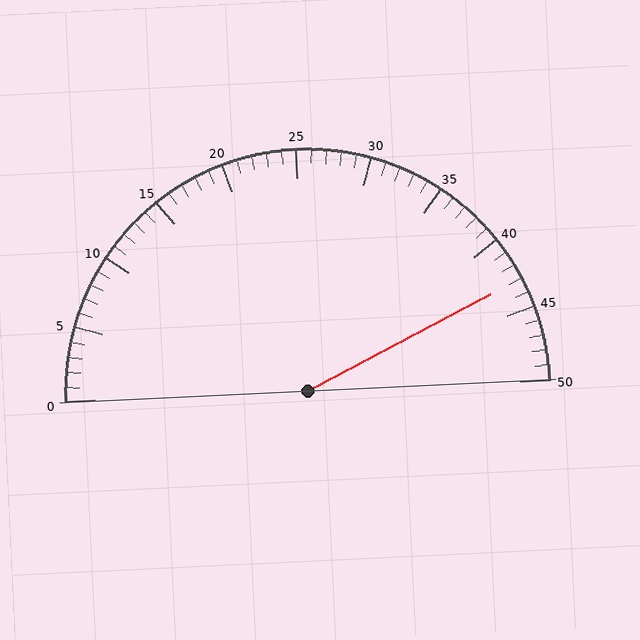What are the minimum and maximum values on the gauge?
The gauge ranges from 0 to 50.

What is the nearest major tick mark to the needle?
The nearest major tick mark is 45.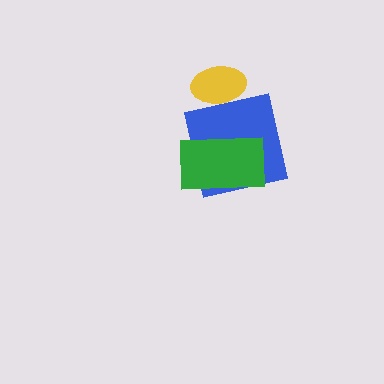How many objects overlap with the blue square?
2 objects overlap with the blue square.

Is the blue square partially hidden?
Yes, it is partially covered by another shape.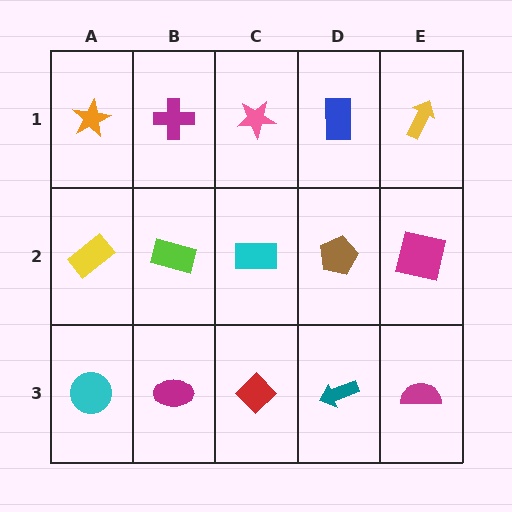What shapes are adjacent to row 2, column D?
A blue rectangle (row 1, column D), a teal arrow (row 3, column D), a cyan rectangle (row 2, column C), a magenta square (row 2, column E).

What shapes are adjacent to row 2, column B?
A magenta cross (row 1, column B), a magenta ellipse (row 3, column B), a yellow rectangle (row 2, column A), a cyan rectangle (row 2, column C).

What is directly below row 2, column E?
A magenta semicircle.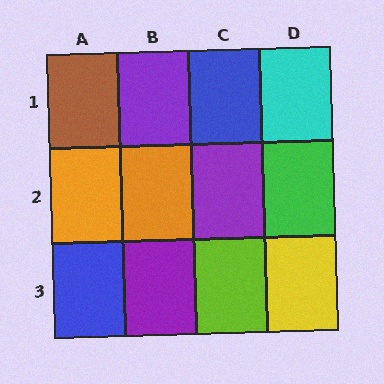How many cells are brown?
1 cell is brown.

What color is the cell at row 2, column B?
Orange.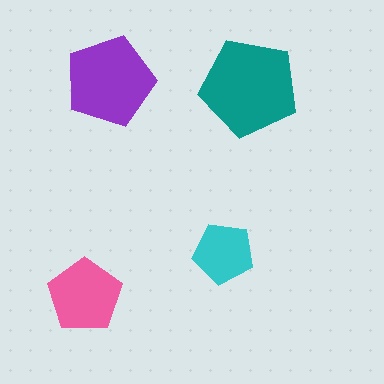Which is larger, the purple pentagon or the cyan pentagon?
The purple one.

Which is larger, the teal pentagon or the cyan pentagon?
The teal one.